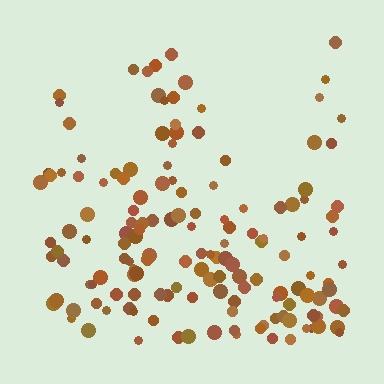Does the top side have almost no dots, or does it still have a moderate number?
Still a moderate number, just noticeably fewer than the bottom.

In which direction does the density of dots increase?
From top to bottom, with the bottom side densest.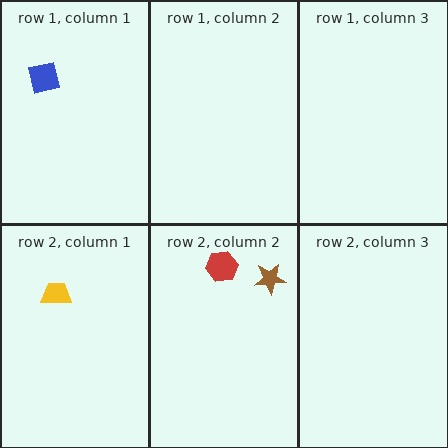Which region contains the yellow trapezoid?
The row 2, column 1 region.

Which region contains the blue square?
The row 1, column 1 region.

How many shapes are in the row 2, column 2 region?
2.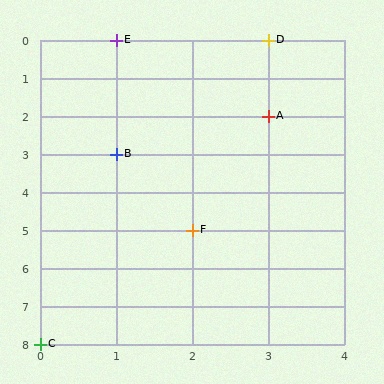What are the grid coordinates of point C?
Point C is at grid coordinates (0, 8).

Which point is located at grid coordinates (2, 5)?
Point F is at (2, 5).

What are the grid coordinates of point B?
Point B is at grid coordinates (1, 3).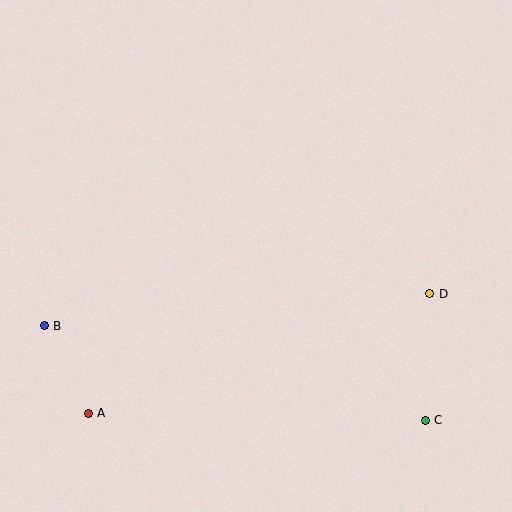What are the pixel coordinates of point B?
Point B is at (44, 326).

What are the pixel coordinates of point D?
Point D is at (430, 294).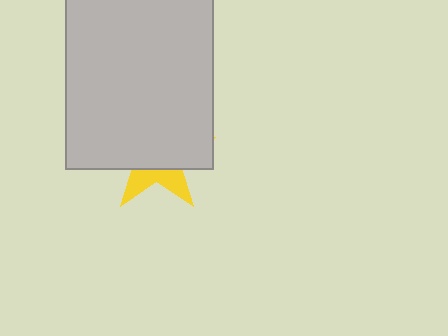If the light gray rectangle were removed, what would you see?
You would see the complete yellow star.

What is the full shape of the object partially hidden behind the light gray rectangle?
The partially hidden object is a yellow star.